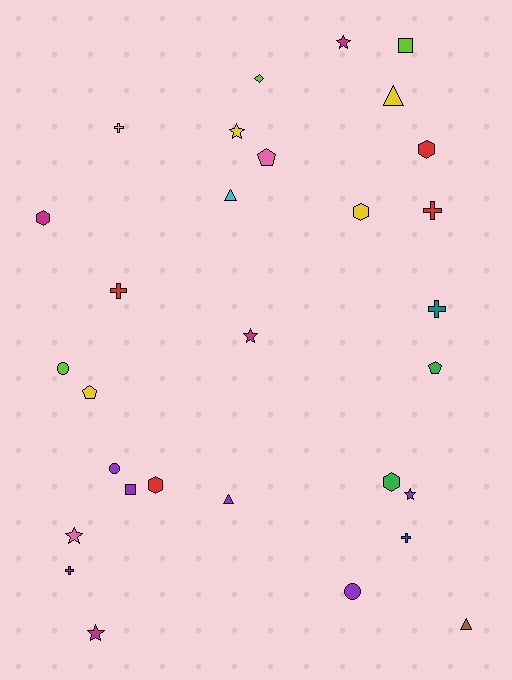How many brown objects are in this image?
There is 1 brown object.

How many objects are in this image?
There are 30 objects.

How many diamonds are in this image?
There is 1 diamond.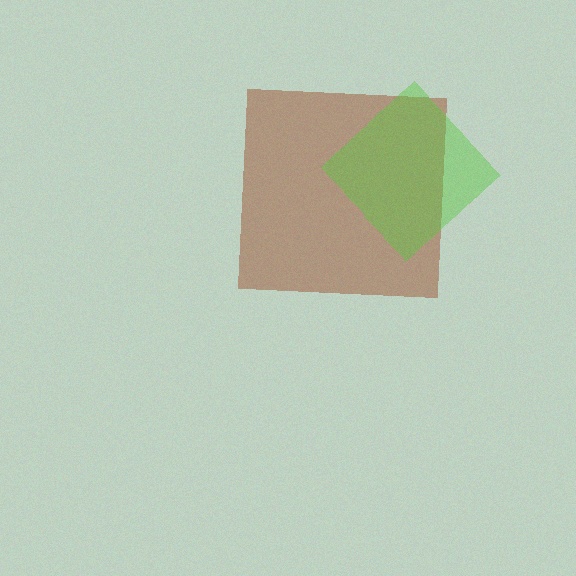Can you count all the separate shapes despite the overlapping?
Yes, there are 2 separate shapes.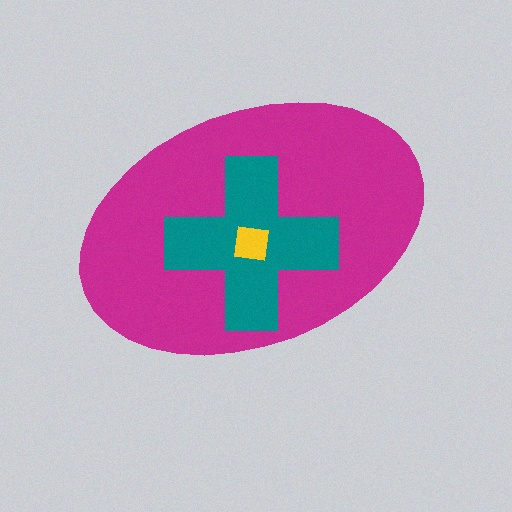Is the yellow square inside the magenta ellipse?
Yes.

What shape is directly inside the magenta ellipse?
The teal cross.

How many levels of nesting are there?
3.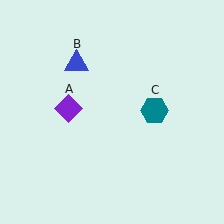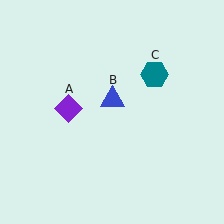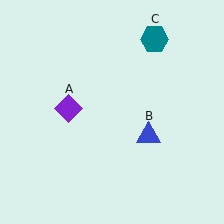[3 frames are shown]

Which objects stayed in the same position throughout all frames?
Purple diamond (object A) remained stationary.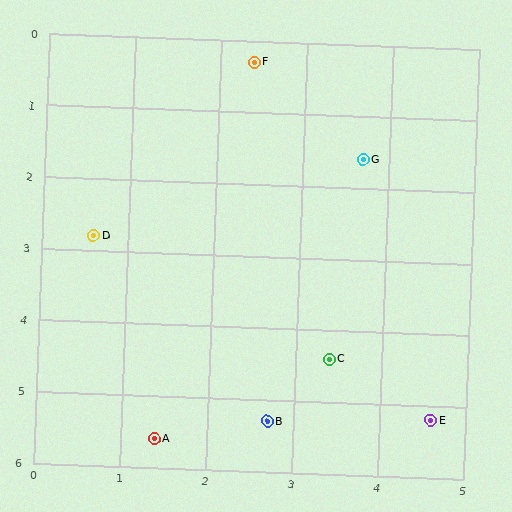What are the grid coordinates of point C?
Point C is at approximately (3.4, 4.4).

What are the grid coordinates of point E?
Point E is at approximately (4.6, 5.2).